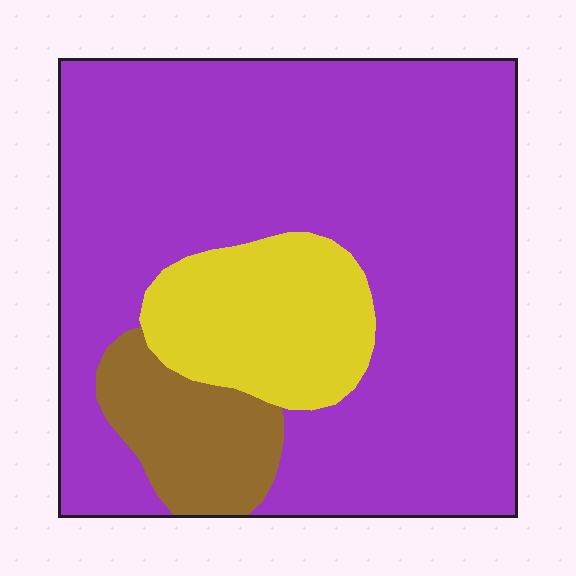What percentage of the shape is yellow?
Yellow takes up about one sixth (1/6) of the shape.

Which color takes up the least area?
Brown, at roughly 10%.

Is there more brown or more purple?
Purple.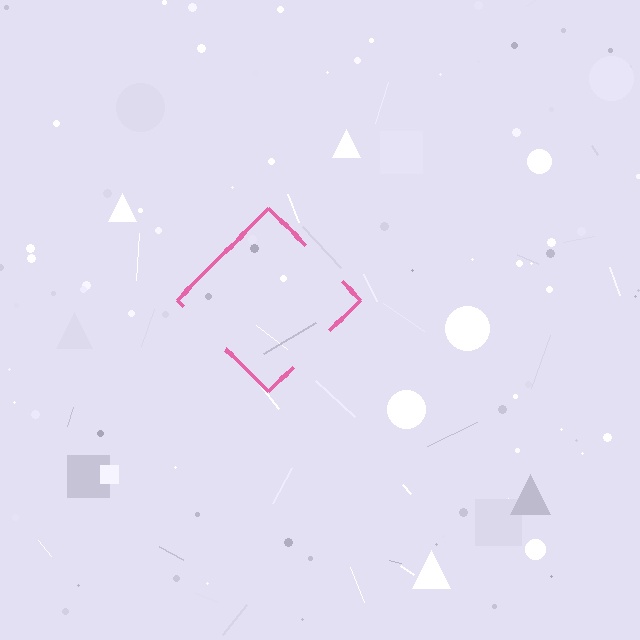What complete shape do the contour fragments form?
The contour fragments form a diamond.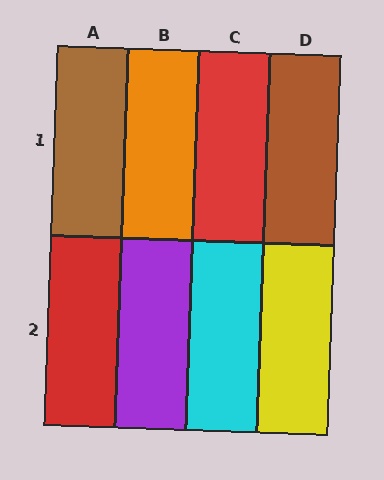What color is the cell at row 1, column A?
Brown.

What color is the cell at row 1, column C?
Red.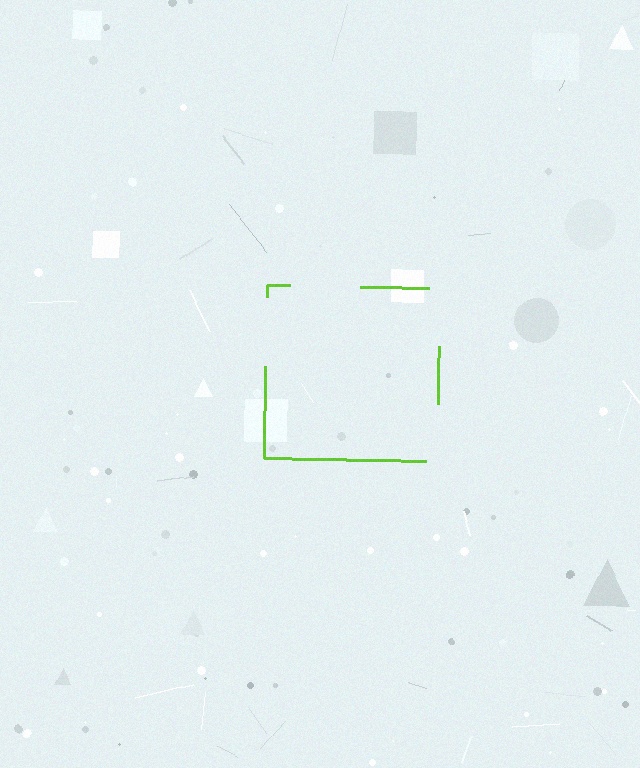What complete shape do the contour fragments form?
The contour fragments form a square.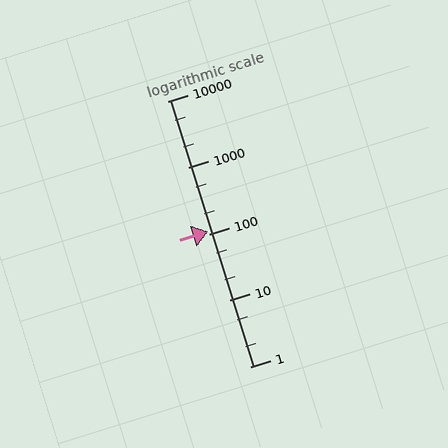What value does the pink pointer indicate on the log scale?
The pointer indicates approximately 110.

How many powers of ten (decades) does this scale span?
The scale spans 4 decades, from 1 to 10000.